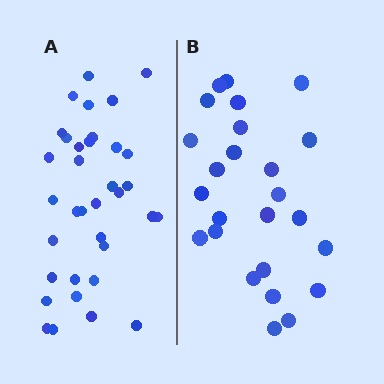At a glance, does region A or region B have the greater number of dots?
Region A (the left region) has more dots.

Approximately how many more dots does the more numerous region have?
Region A has roughly 10 or so more dots than region B.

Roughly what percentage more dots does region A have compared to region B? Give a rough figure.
About 40% more.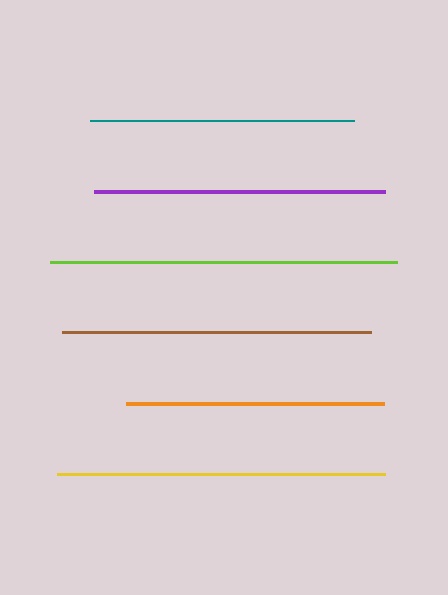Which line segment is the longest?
The lime line is the longest at approximately 347 pixels.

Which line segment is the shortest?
The orange line is the shortest at approximately 258 pixels.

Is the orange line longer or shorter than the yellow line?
The yellow line is longer than the orange line.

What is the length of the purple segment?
The purple segment is approximately 291 pixels long.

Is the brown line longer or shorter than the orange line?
The brown line is longer than the orange line.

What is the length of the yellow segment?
The yellow segment is approximately 328 pixels long.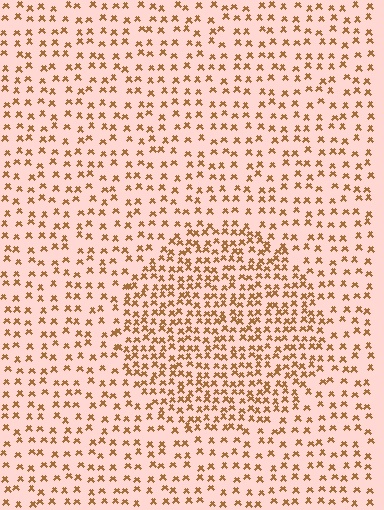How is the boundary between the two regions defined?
The boundary is defined by a change in element density (approximately 1.9x ratio). All elements are the same color, size, and shape.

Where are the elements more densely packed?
The elements are more densely packed inside the circle boundary.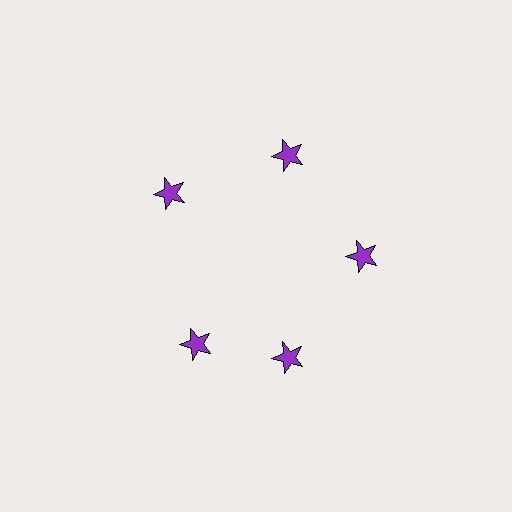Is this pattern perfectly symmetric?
No. The 5 purple stars are arranged in a ring, but one element near the 8 o'clock position is rotated out of alignment along the ring, breaking the 5-fold rotational symmetry.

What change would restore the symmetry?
The symmetry would be restored by rotating it back into even spacing with its neighbors so that all 5 stars sit at equal angles and equal distance from the center.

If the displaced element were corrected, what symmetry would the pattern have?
It would have 5-fold rotational symmetry — the pattern would map onto itself every 72 degrees.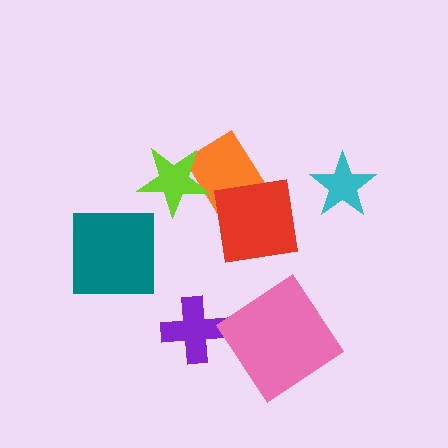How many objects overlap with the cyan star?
0 objects overlap with the cyan star.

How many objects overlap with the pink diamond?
0 objects overlap with the pink diamond.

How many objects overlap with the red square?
1 object overlaps with the red square.